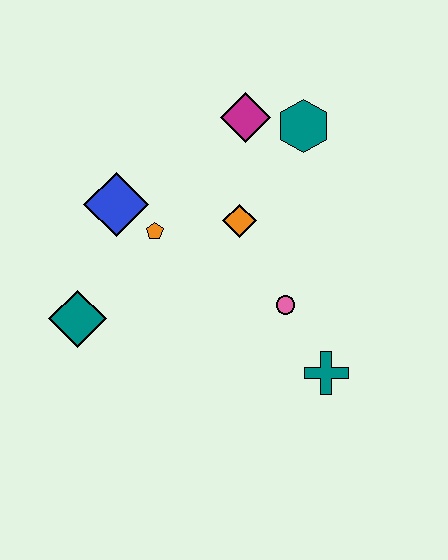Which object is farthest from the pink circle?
The teal diamond is farthest from the pink circle.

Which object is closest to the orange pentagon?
The blue diamond is closest to the orange pentagon.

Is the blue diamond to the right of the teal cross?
No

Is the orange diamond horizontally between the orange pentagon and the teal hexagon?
Yes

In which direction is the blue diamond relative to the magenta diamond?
The blue diamond is to the left of the magenta diamond.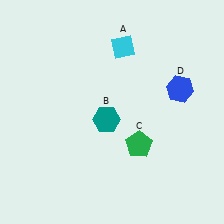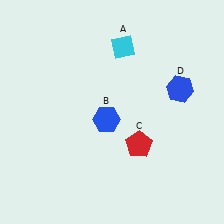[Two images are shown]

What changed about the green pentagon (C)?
In Image 1, C is green. In Image 2, it changed to red.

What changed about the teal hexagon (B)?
In Image 1, B is teal. In Image 2, it changed to blue.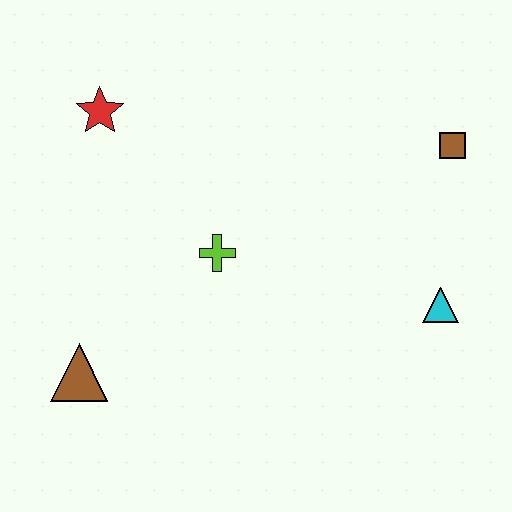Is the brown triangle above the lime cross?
No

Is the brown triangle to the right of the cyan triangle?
No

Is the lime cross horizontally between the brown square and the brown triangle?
Yes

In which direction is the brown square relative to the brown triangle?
The brown square is to the right of the brown triangle.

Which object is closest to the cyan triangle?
The brown square is closest to the cyan triangle.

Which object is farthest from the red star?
The cyan triangle is farthest from the red star.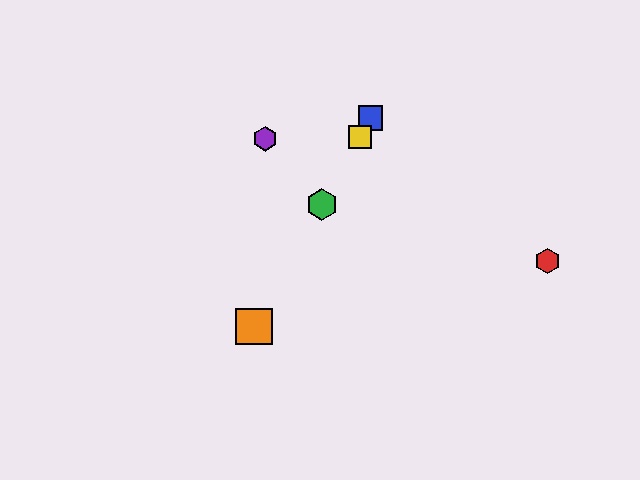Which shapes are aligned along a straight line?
The blue square, the green hexagon, the yellow square, the orange square are aligned along a straight line.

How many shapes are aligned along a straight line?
4 shapes (the blue square, the green hexagon, the yellow square, the orange square) are aligned along a straight line.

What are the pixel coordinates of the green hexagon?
The green hexagon is at (322, 204).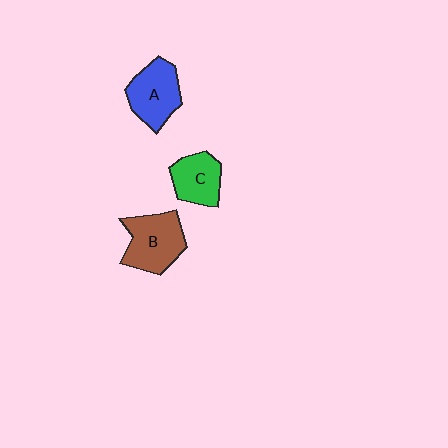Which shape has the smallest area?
Shape C (green).